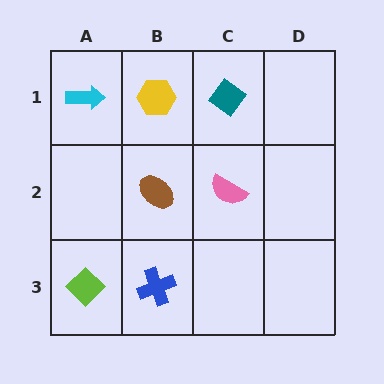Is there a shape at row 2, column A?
No, that cell is empty.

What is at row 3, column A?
A lime diamond.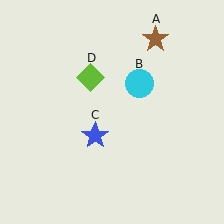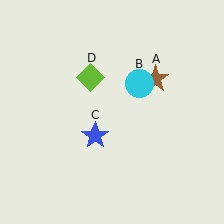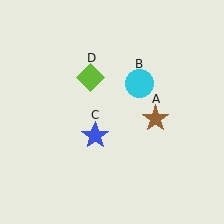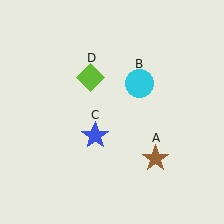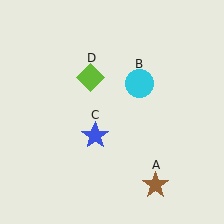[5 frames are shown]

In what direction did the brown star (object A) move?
The brown star (object A) moved down.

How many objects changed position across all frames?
1 object changed position: brown star (object A).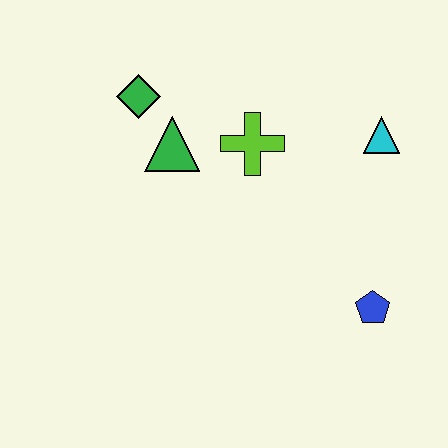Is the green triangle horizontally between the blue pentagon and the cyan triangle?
No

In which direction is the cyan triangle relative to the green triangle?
The cyan triangle is to the right of the green triangle.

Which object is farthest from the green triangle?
The blue pentagon is farthest from the green triangle.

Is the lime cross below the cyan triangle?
Yes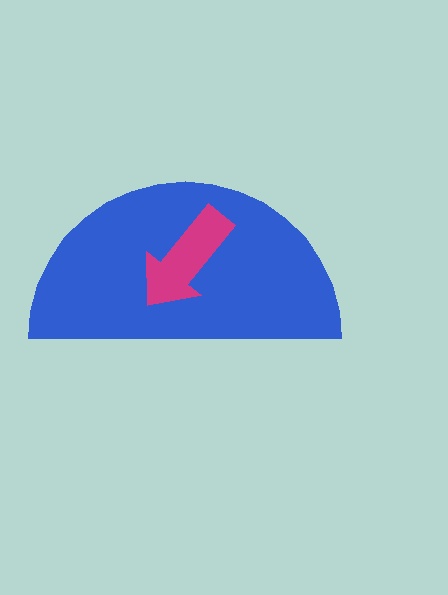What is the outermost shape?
The blue semicircle.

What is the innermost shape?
The magenta arrow.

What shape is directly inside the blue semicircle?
The magenta arrow.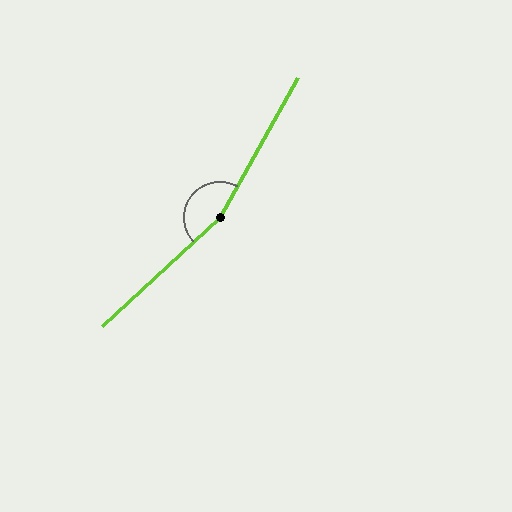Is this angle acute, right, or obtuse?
It is obtuse.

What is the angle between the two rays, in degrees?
Approximately 162 degrees.